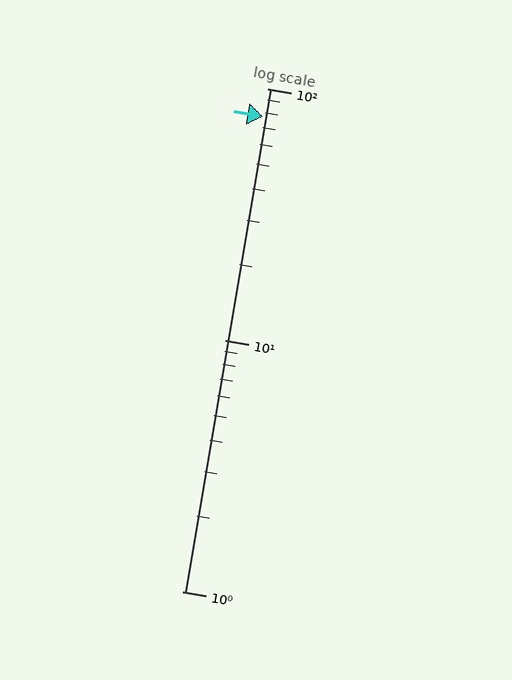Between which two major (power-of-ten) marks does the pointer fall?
The pointer is between 10 and 100.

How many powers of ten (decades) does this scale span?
The scale spans 2 decades, from 1 to 100.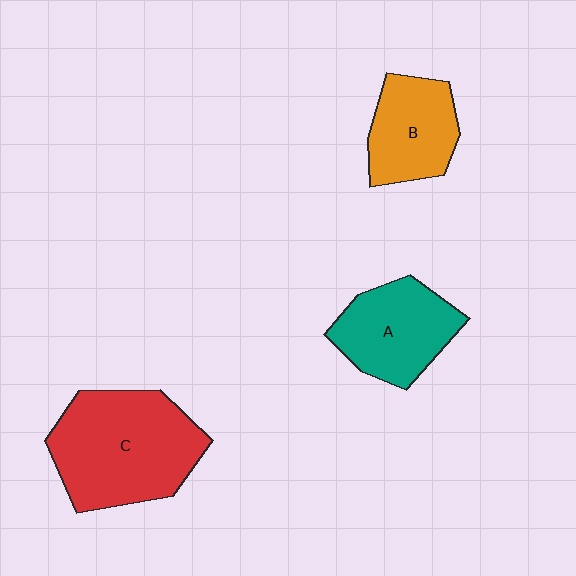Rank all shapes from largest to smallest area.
From largest to smallest: C (red), A (teal), B (orange).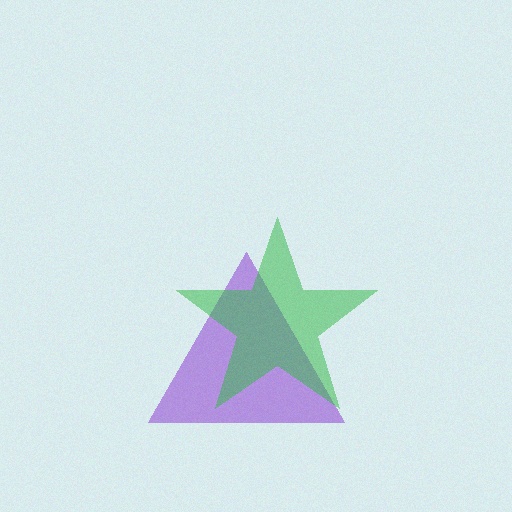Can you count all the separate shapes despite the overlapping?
Yes, there are 2 separate shapes.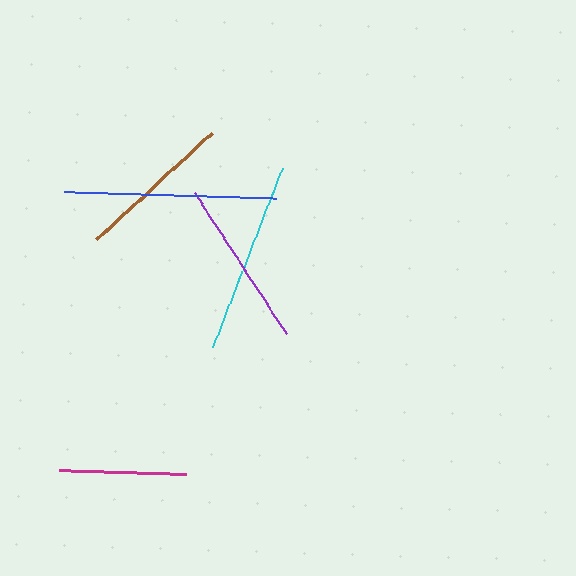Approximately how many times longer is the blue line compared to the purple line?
The blue line is approximately 1.3 times the length of the purple line.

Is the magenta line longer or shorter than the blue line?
The blue line is longer than the magenta line.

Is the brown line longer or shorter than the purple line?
The purple line is longer than the brown line.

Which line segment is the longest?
The blue line is the longest at approximately 211 pixels.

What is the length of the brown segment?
The brown segment is approximately 157 pixels long.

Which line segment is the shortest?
The magenta line is the shortest at approximately 127 pixels.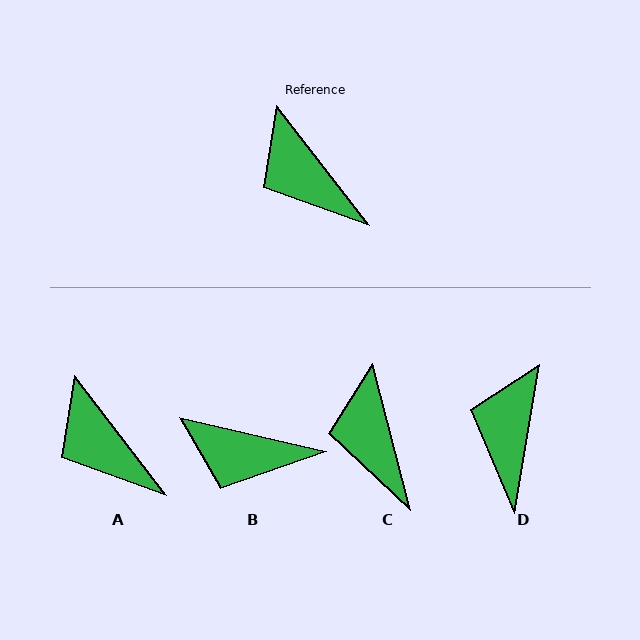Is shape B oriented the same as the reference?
No, it is off by about 39 degrees.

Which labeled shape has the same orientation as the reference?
A.